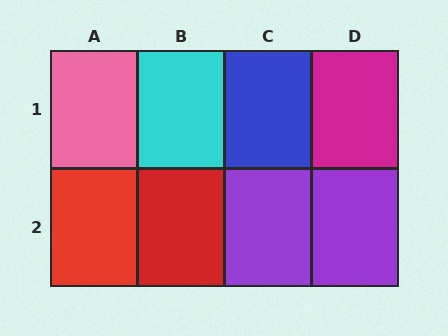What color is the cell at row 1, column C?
Blue.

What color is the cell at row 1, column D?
Magenta.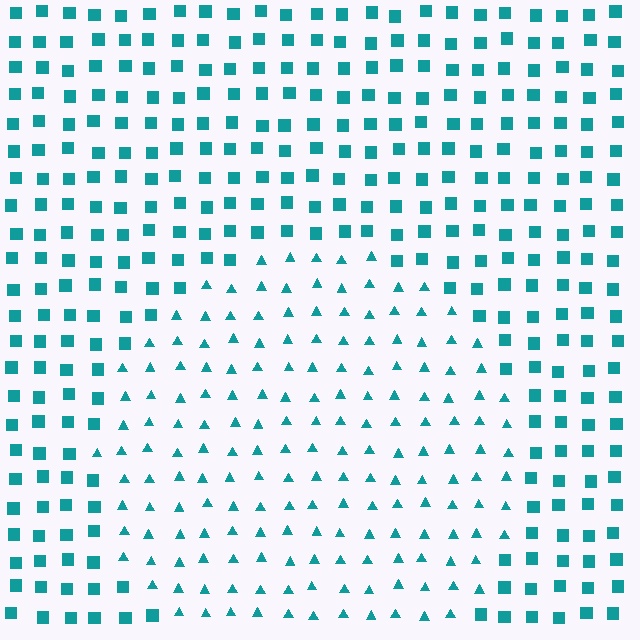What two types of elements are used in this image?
The image uses triangles inside the circle region and squares outside it.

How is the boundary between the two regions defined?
The boundary is defined by a change in element shape: triangles inside vs. squares outside. All elements share the same color and spacing.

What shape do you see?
I see a circle.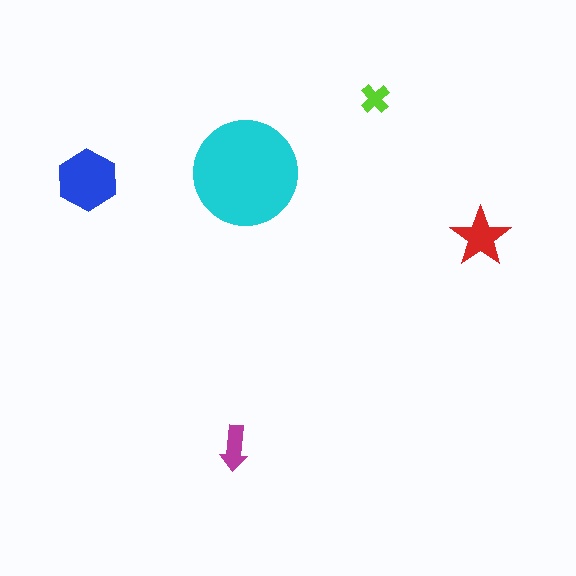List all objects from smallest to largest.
The lime cross, the magenta arrow, the red star, the blue hexagon, the cyan circle.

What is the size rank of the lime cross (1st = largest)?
5th.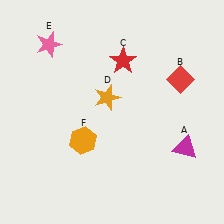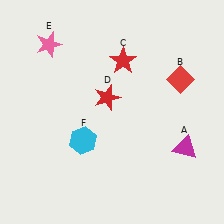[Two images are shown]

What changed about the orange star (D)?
In Image 1, D is orange. In Image 2, it changed to red.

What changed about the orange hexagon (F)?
In Image 1, F is orange. In Image 2, it changed to cyan.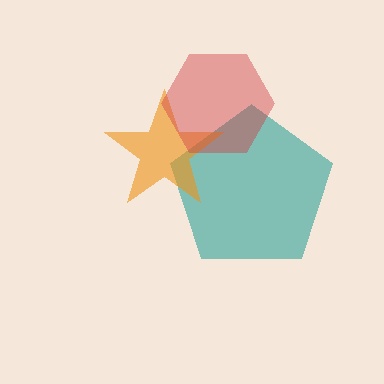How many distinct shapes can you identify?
There are 3 distinct shapes: a teal pentagon, an orange star, a red hexagon.